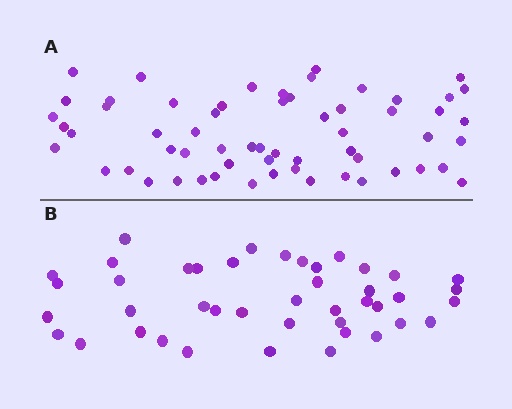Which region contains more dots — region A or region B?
Region A (the top region) has more dots.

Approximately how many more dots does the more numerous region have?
Region A has approximately 15 more dots than region B.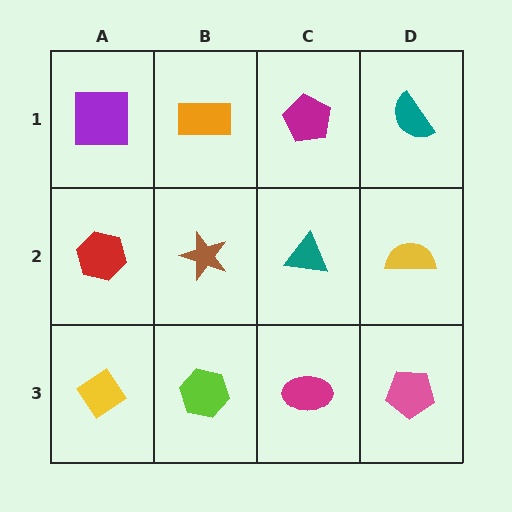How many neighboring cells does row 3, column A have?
2.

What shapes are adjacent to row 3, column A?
A red hexagon (row 2, column A), a lime hexagon (row 3, column B).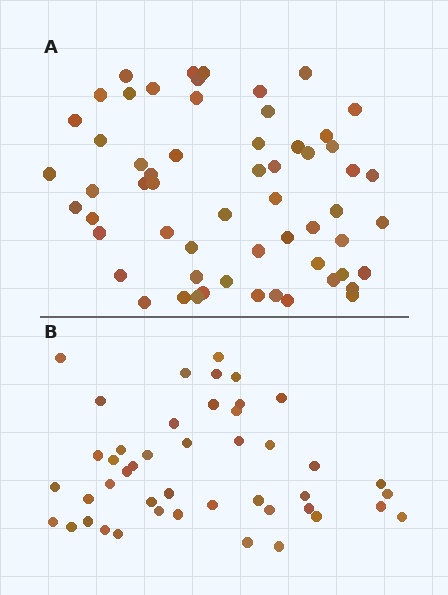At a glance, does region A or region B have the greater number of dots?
Region A (the top region) has more dots.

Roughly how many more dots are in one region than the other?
Region A has approximately 15 more dots than region B.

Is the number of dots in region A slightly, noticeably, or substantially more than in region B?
Region A has noticeably more, but not dramatically so. The ratio is roughly 1.3 to 1.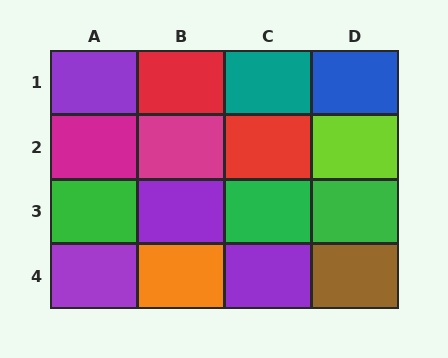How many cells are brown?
1 cell is brown.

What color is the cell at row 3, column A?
Green.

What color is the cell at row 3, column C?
Green.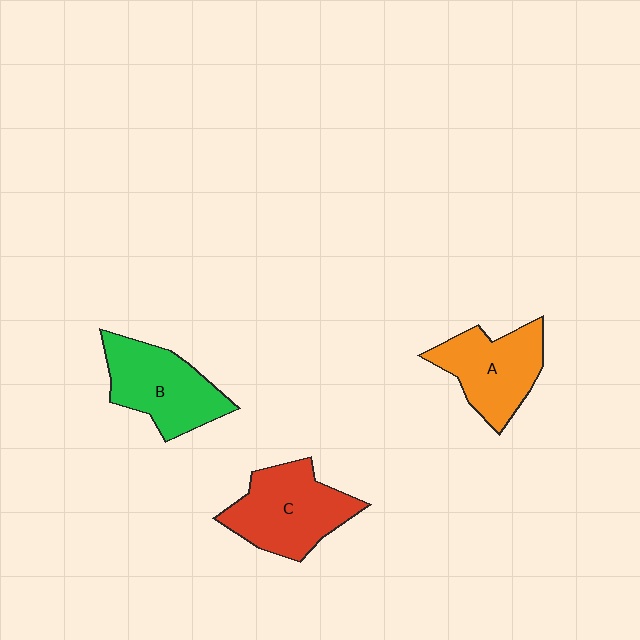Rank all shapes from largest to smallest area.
From largest to smallest: C (red), B (green), A (orange).